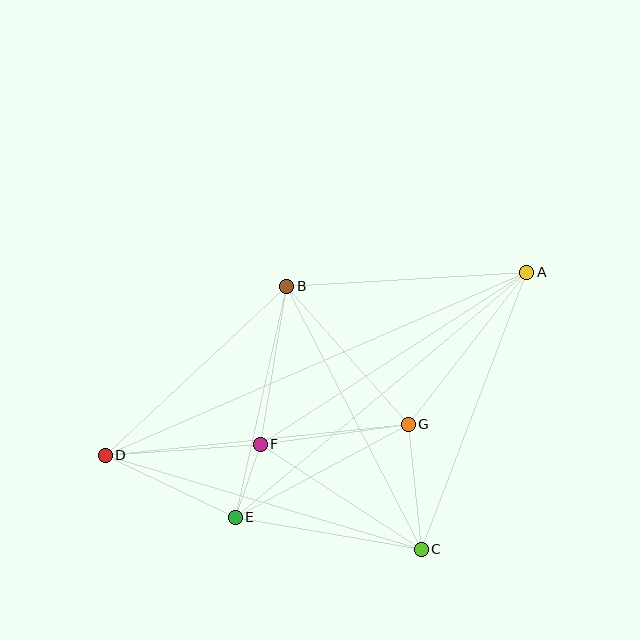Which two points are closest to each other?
Points E and F are closest to each other.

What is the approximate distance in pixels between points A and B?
The distance between A and B is approximately 240 pixels.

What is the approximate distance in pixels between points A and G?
The distance between A and G is approximately 193 pixels.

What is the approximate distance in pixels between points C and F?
The distance between C and F is approximately 193 pixels.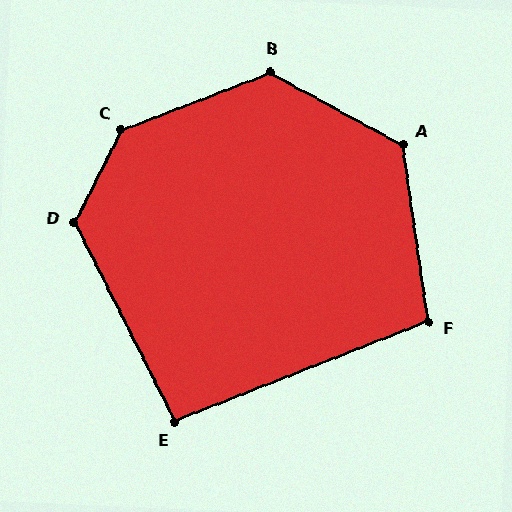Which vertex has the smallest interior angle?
E, at approximately 95 degrees.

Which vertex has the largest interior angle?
C, at approximately 138 degrees.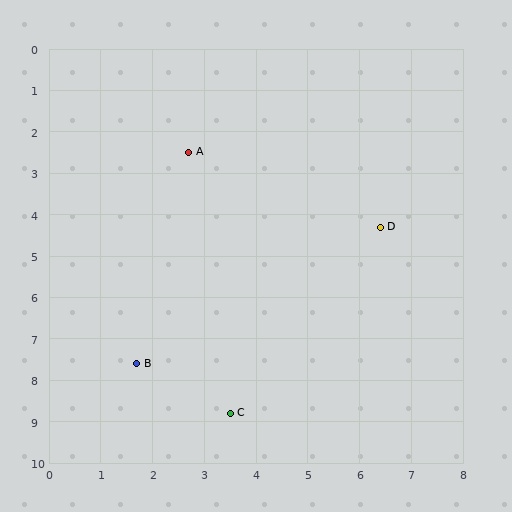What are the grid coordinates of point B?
Point B is at approximately (1.7, 7.6).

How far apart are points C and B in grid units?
Points C and B are about 2.2 grid units apart.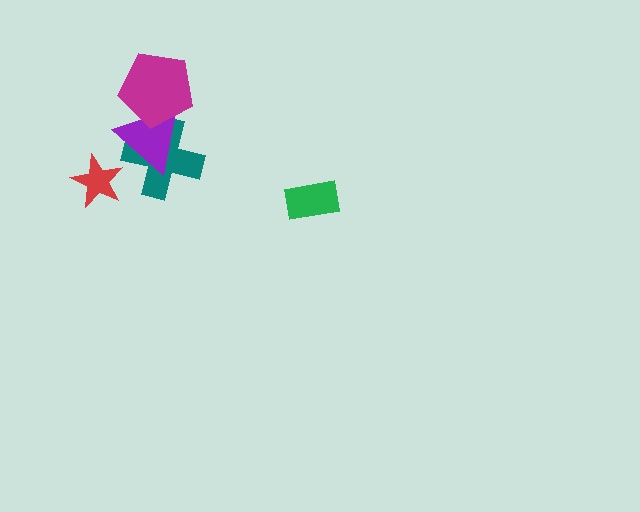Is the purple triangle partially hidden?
Yes, it is partially covered by another shape.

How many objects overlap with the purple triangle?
2 objects overlap with the purple triangle.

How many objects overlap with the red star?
0 objects overlap with the red star.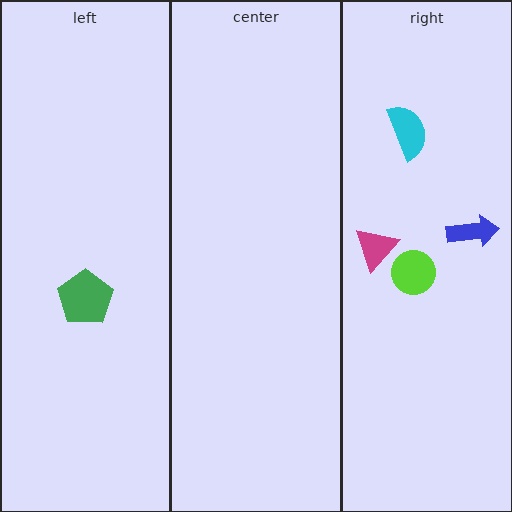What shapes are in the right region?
The magenta triangle, the lime circle, the cyan semicircle, the blue arrow.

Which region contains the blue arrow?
The right region.